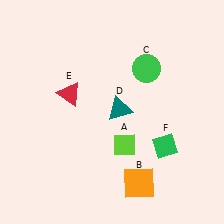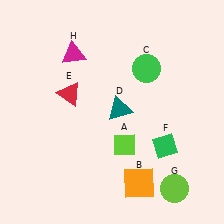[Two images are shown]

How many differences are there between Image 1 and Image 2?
There are 2 differences between the two images.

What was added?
A lime circle (G), a magenta triangle (H) were added in Image 2.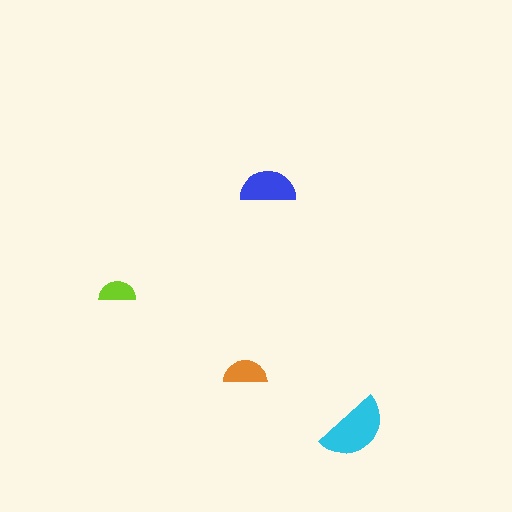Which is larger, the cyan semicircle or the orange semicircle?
The cyan one.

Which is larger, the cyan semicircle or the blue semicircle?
The cyan one.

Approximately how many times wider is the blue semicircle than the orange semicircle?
About 1.5 times wider.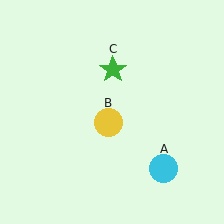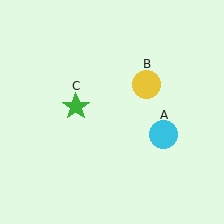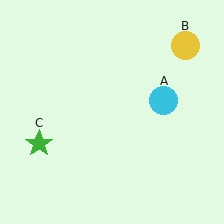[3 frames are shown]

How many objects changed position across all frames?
3 objects changed position: cyan circle (object A), yellow circle (object B), green star (object C).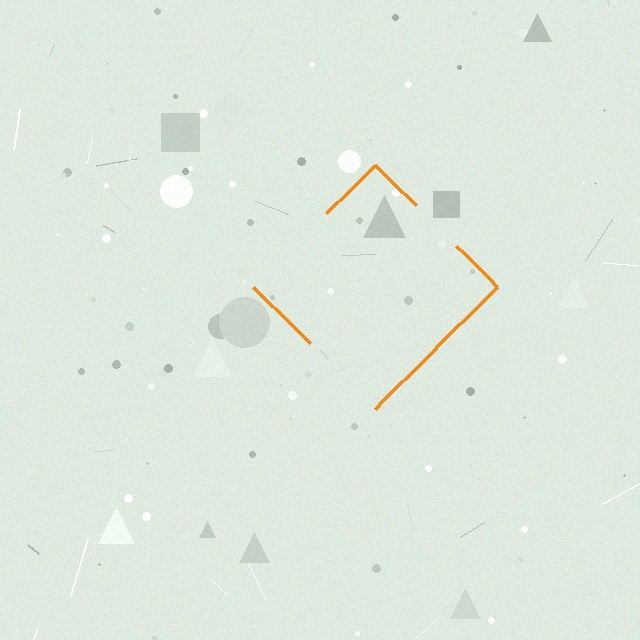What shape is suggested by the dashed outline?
The dashed outline suggests a diamond.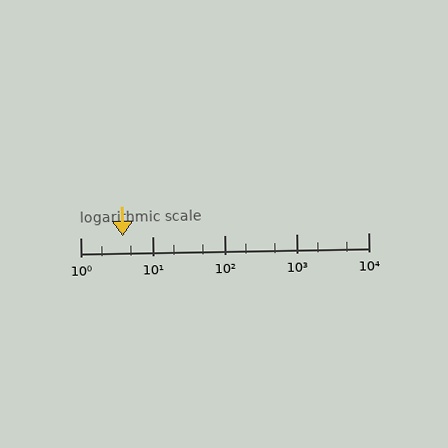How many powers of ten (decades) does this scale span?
The scale spans 4 decades, from 1 to 10000.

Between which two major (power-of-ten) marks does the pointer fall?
The pointer is between 1 and 10.